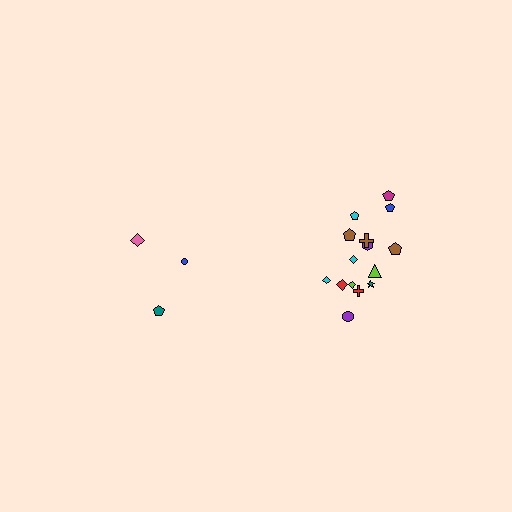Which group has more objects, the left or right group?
The right group.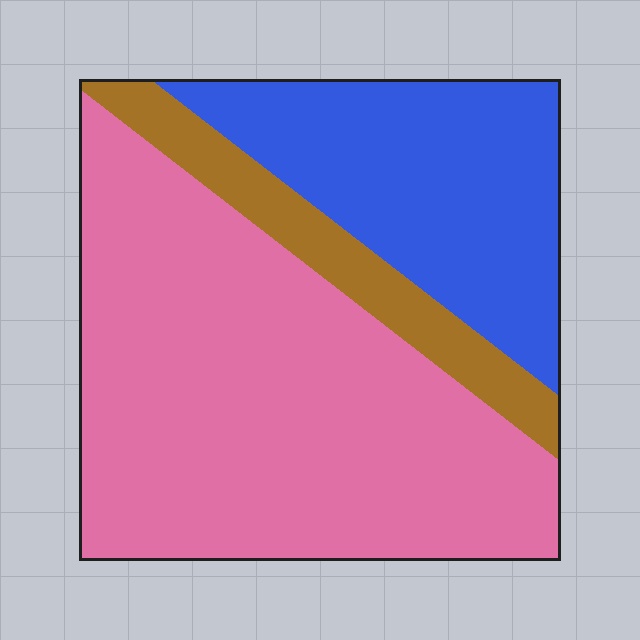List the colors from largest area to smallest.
From largest to smallest: pink, blue, brown.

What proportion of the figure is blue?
Blue covers 28% of the figure.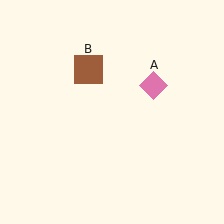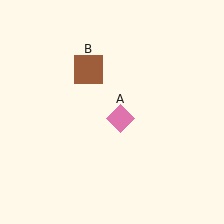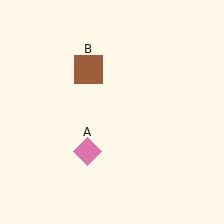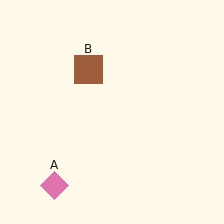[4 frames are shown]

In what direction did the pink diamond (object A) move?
The pink diamond (object A) moved down and to the left.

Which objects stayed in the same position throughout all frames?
Brown square (object B) remained stationary.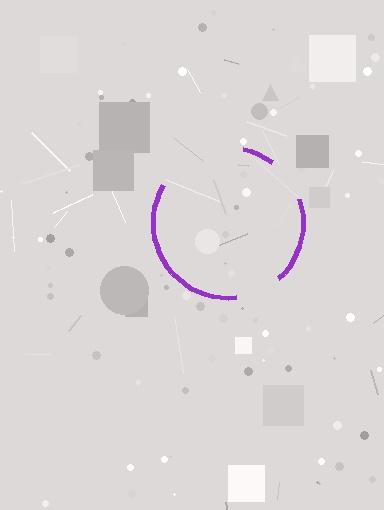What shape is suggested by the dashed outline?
The dashed outline suggests a circle.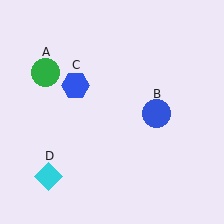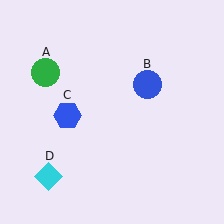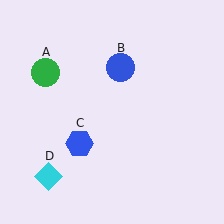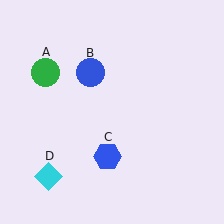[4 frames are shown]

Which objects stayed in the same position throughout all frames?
Green circle (object A) and cyan diamond (object D) remained stationary.